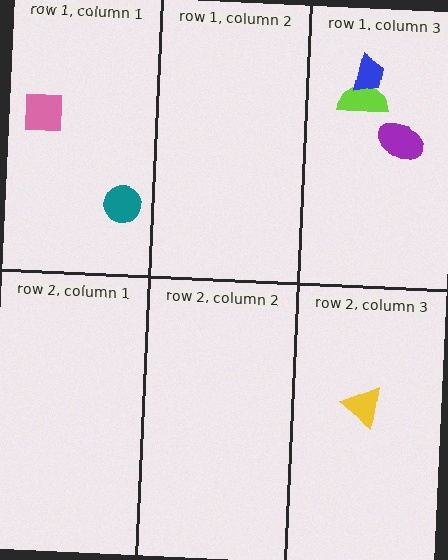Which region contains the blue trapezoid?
The row 1, column 3 region.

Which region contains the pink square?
The row 1, column 1 region.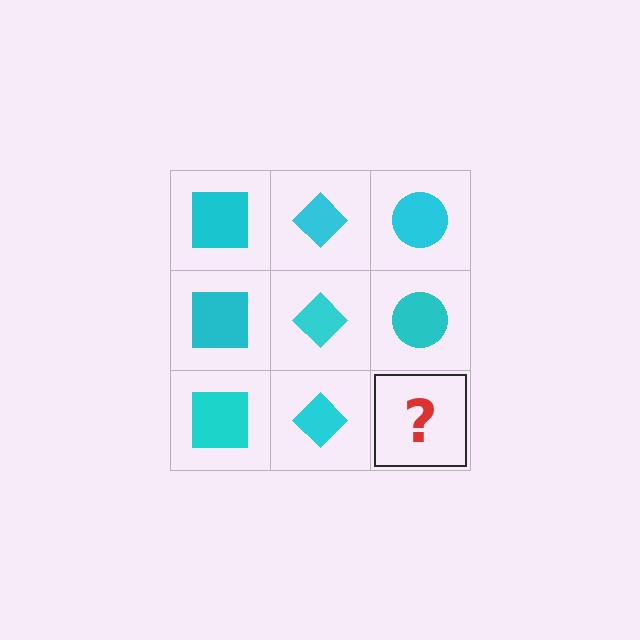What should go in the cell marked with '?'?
The missing cell should contain a cyan circle.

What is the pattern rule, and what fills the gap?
The rule is that each column has a consistent shape. The gap should be filled with a cyan circle.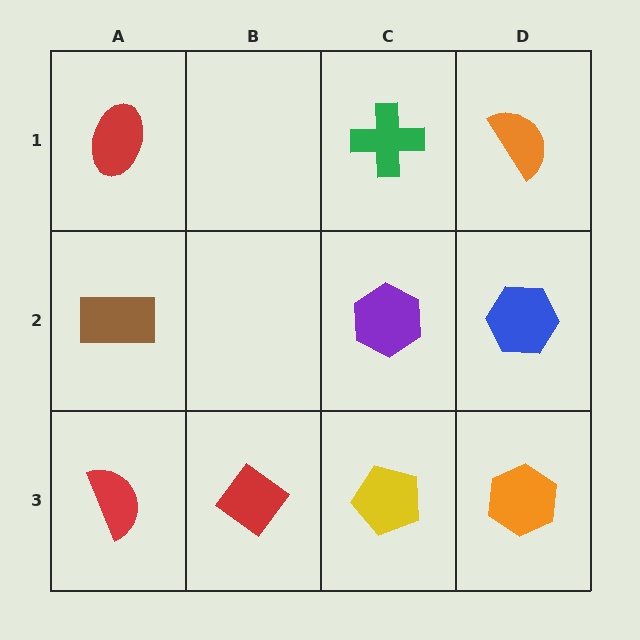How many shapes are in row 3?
4 shapes.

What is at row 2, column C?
A purple hexagon.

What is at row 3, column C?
A yellow pentagon.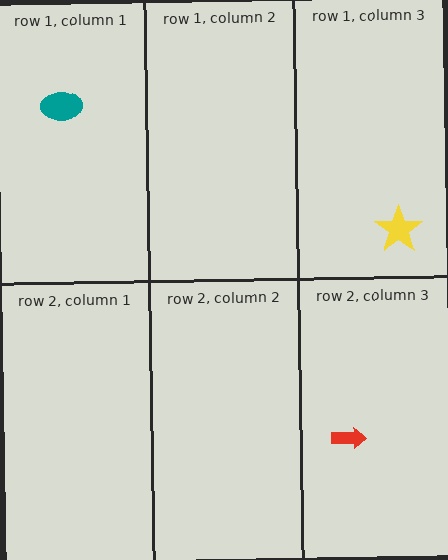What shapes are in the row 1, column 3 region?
The yellow star.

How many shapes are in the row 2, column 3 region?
1.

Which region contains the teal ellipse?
The row 1, column 1 region.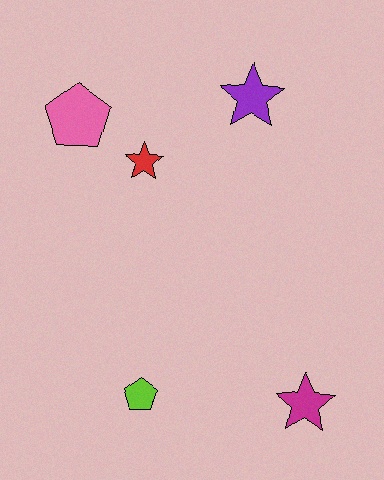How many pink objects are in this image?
There is 1 pink object.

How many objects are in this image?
There are 5 objects.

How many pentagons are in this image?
There are 2 pentagons.